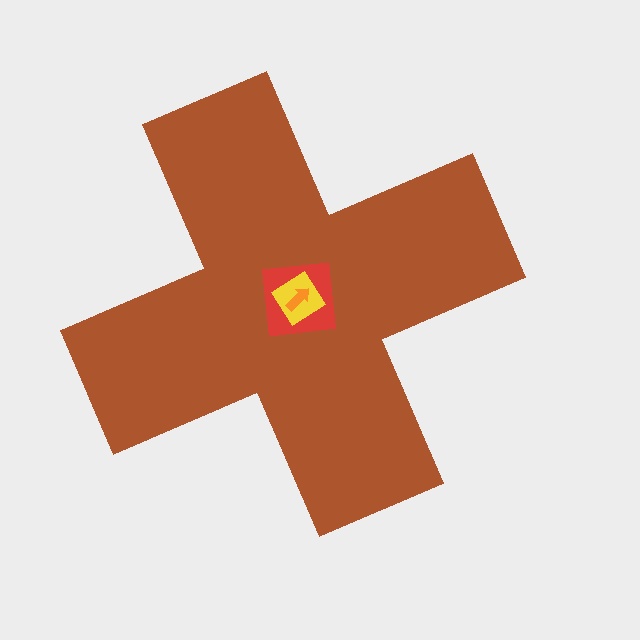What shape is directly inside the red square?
The yellow diamond.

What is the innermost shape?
The orange arrow.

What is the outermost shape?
The brown cross.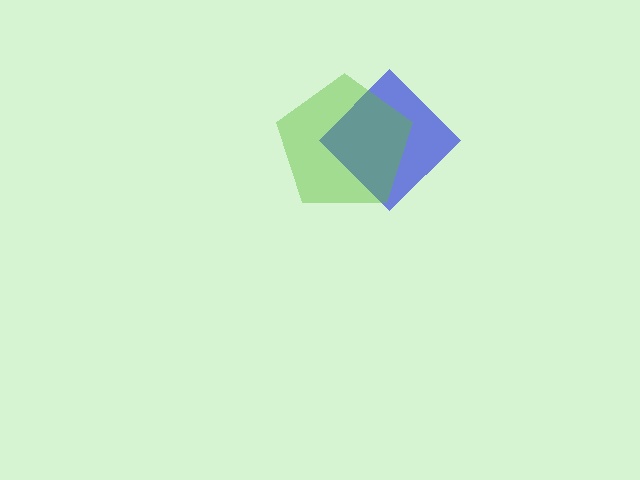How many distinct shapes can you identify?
There are 2 distinct shapes: a blue diamond, a lime pentagon.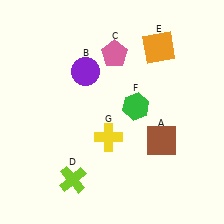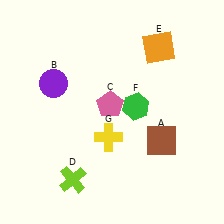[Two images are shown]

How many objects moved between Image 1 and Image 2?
2 objects moved between the two images.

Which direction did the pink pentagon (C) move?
The pink pentagon (C) moved down.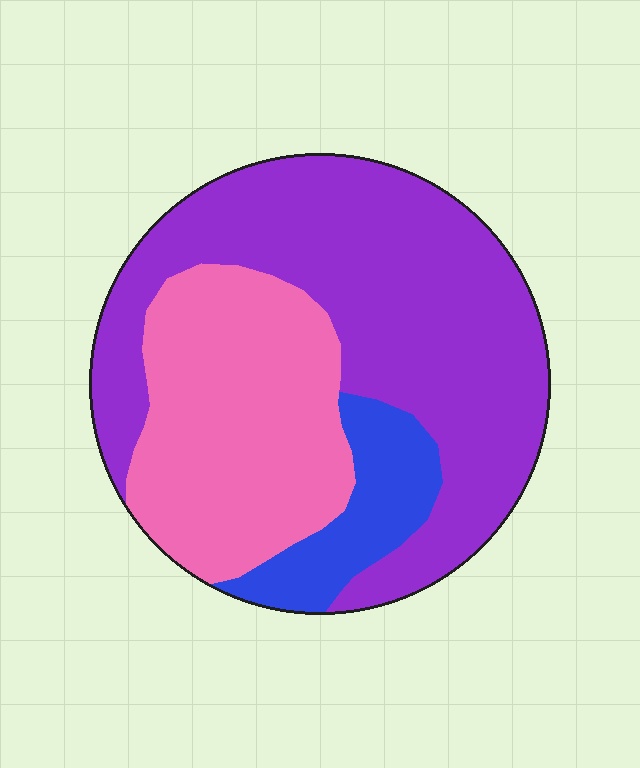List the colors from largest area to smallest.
From largest to smallest: purple, pink, blue.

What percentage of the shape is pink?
Pink takes up about one third (1/3) of the shape.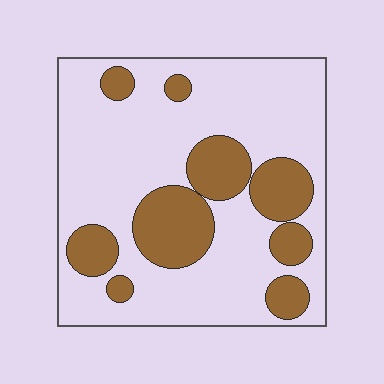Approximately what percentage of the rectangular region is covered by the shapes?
Approximately 25%.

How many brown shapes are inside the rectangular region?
9.